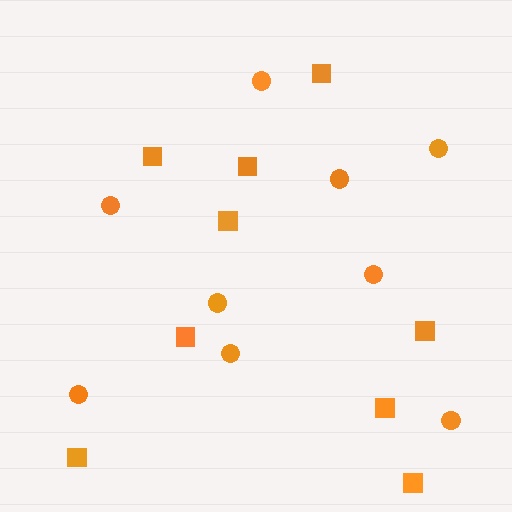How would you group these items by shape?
There are 2 groups: one group of squares (9) and one group of circles (9).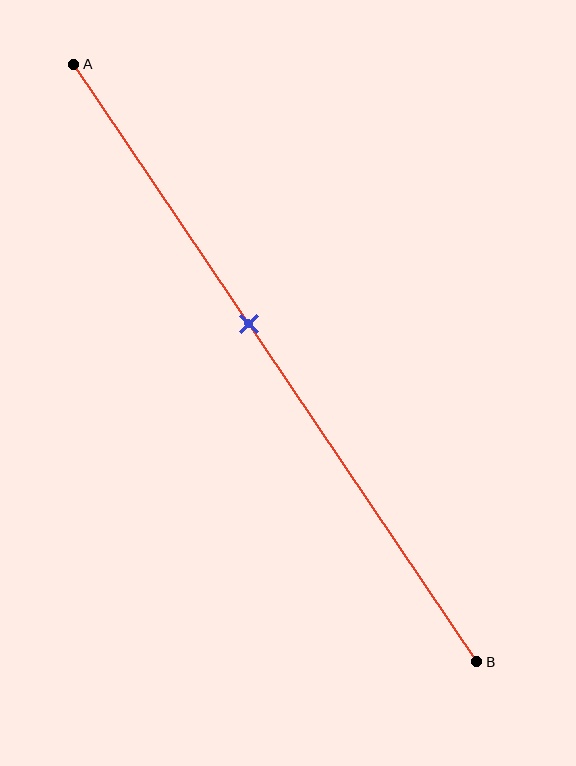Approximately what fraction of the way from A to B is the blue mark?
The blue mark is approximately 45% of the way from A to B.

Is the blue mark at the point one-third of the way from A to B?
No, the mark is at about 45% from A, not at the 33% one-third point.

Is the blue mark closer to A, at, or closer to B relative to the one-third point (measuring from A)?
The blue mark is closer to point B than the one-third point of segment AB.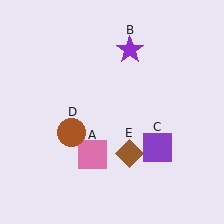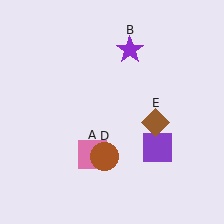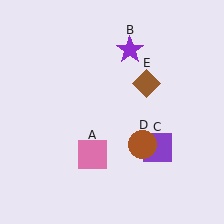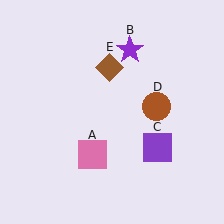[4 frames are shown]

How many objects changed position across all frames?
2 objects changed position: brown circle (object D), brown diamond (object E).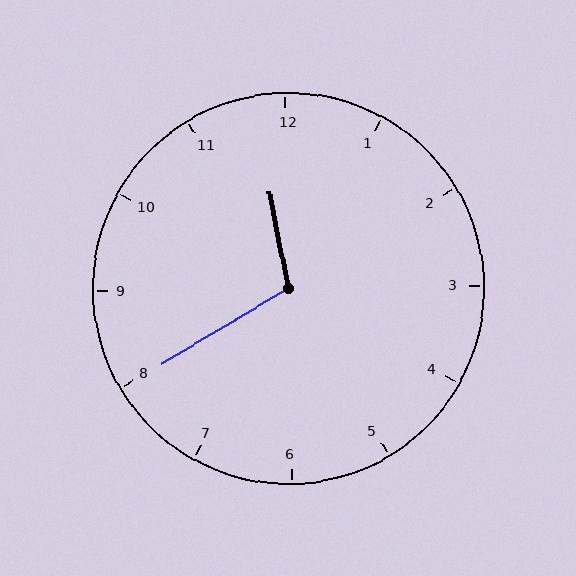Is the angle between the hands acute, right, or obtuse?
It is obtuse.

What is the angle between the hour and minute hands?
Approximately 110 degrees.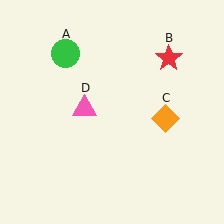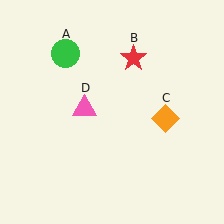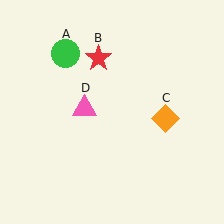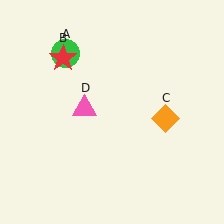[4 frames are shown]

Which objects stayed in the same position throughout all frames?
Green circle (object A) and orange diamond (object C) and pink triangle (object D) remained stationary.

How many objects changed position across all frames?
1 object changed position: red star (object B).